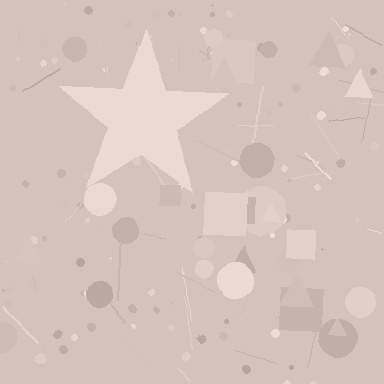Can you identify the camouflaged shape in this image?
The camouflaged shape is a star.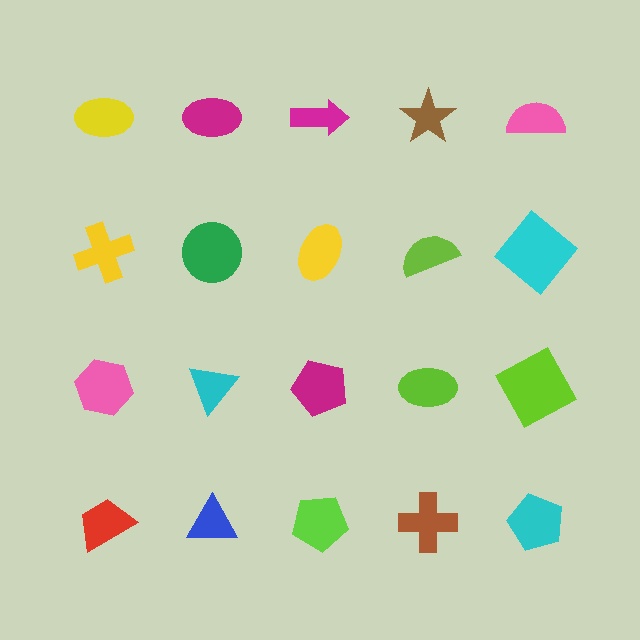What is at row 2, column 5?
A cyan diamond.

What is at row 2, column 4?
A lime semicircle.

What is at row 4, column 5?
A cyan pentagon.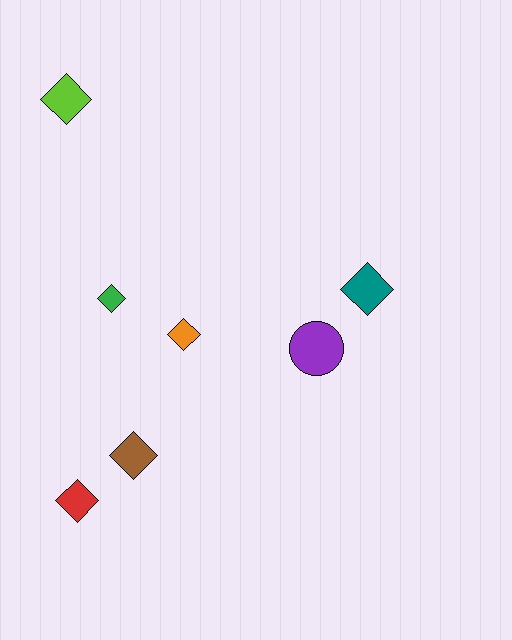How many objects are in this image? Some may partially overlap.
There are 7 objects.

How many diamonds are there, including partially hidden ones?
There are 6 diamonds.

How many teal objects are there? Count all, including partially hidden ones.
There is 1 teal object.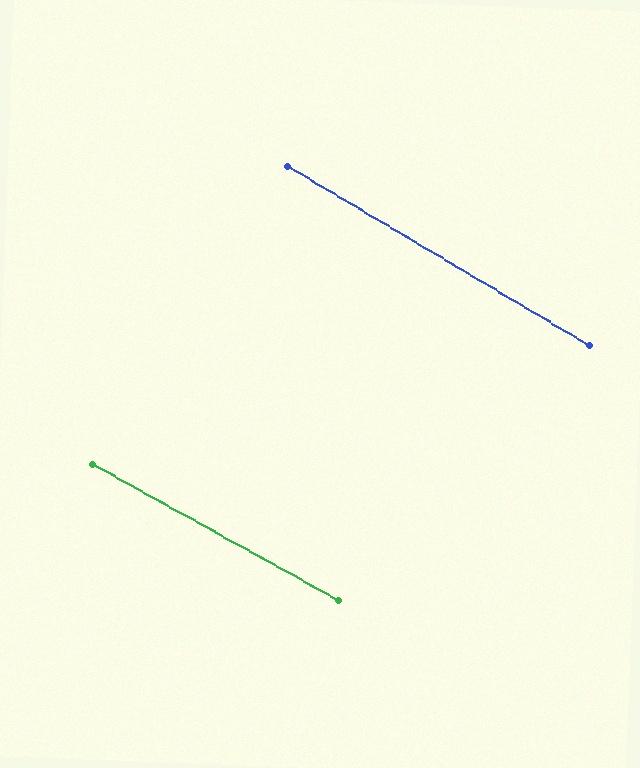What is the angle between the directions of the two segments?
Approximately 2 degrees.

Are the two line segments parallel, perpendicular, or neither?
Parallel — their directions differ by only 1.8°.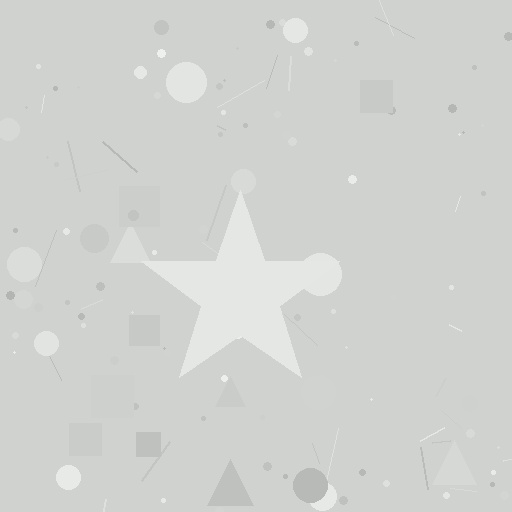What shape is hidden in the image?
A star is hidden in the image.